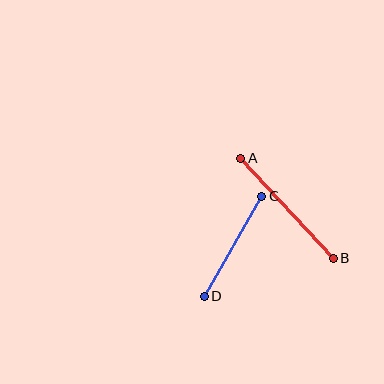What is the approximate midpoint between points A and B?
The midpoint is at approximately (287, 208) pixels.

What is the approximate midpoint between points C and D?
The midpoint is at approximately (233, 246) pixels.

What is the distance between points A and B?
The distance is approximately 136 pixels.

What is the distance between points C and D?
The distance is approximately 115 pixels.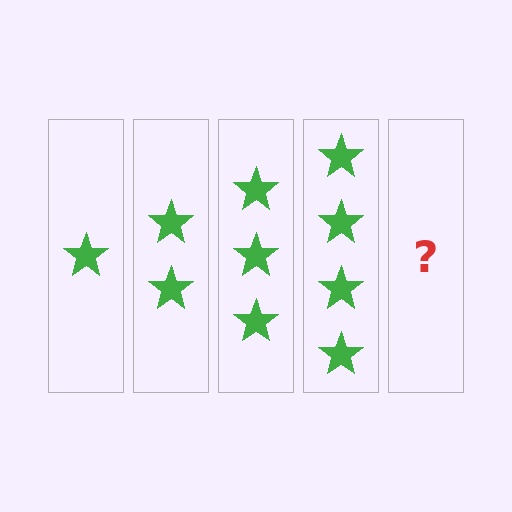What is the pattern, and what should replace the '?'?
The pattern is that each step adds one more star. The '?' should be 5 stars.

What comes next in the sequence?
The next element should be 5 stars.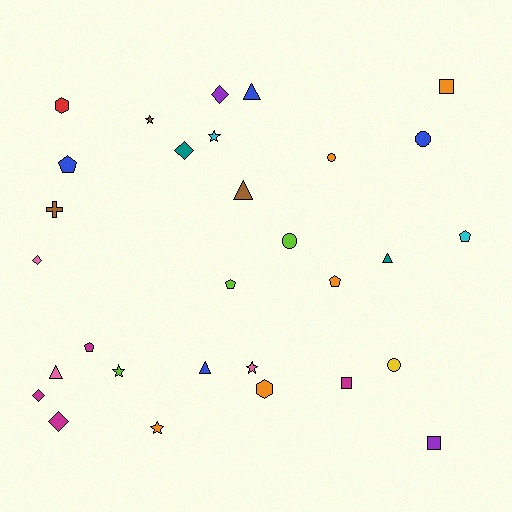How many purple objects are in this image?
There are 2 purple objects.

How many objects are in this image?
There are 30 objects.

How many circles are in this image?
There are 4 circles.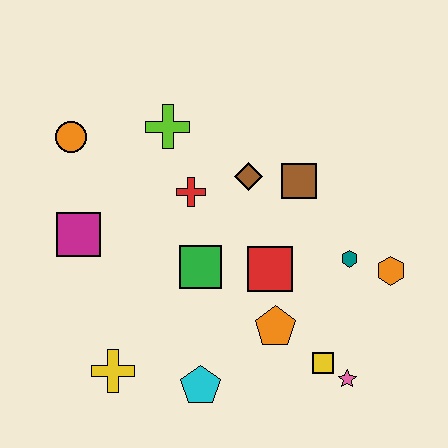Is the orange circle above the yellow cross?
Yes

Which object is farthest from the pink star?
The orange circle is farthest from the pink star.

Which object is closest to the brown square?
The brown diamond is closest to the brown square.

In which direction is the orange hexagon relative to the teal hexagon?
The orange hexagon is to the right of the teal hexagon.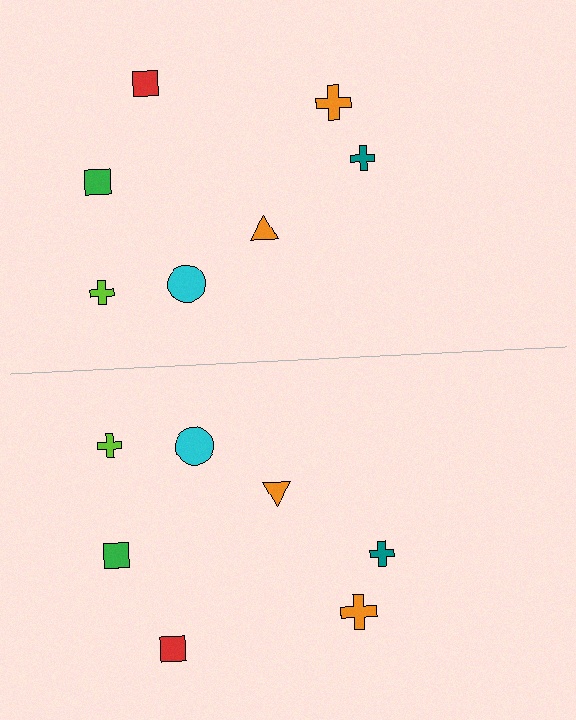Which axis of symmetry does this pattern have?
The pattern has a horizontal axis of symmetry running through the center of the image.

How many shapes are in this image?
There are 14 shapes in this image.